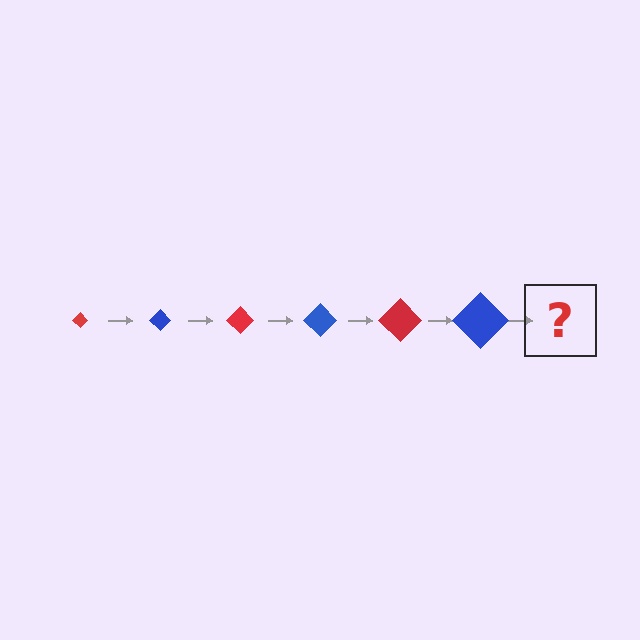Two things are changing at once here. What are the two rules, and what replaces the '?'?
The two rules are that the diamond grows larger each step and the color cycles through red and blue. The '?' should be a red diamond, larger than the previous one.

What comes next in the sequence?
The next element should be a red diamond, larger than the previous one.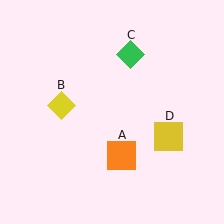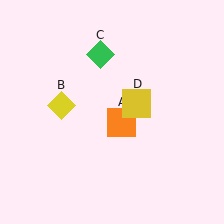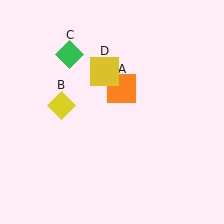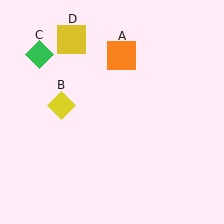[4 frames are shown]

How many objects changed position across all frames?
3 objects changed position: orange square (object A), green diamond (object C), yellow square (object D).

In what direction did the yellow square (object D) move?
The yellow square (object D) moved up and to the left.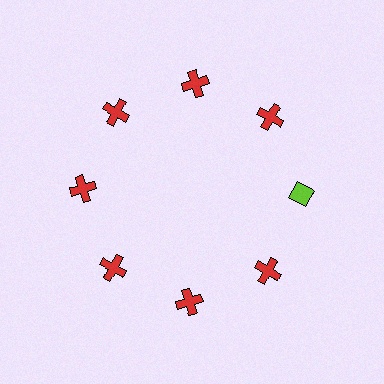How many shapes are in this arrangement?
There are 8 shapes arranged in a ring pattern.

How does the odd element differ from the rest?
It differs in both color (lime instead of red) and shape (diamond instead of cross).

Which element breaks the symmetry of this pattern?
The lime diamond at roughly the 3 o'clock position breaks the symmetry. All other shapes are red crosses.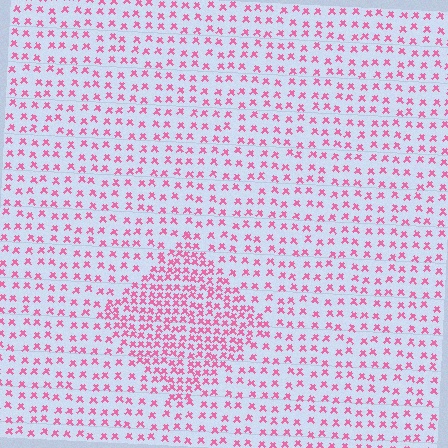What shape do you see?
I see a diamond.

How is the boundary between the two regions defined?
The boundary is defined by a change in element density (approximately 2.1x ratio). All elements are the same color, size, and shape.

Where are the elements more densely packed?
The elements are more densely packed inside the diamond boundary.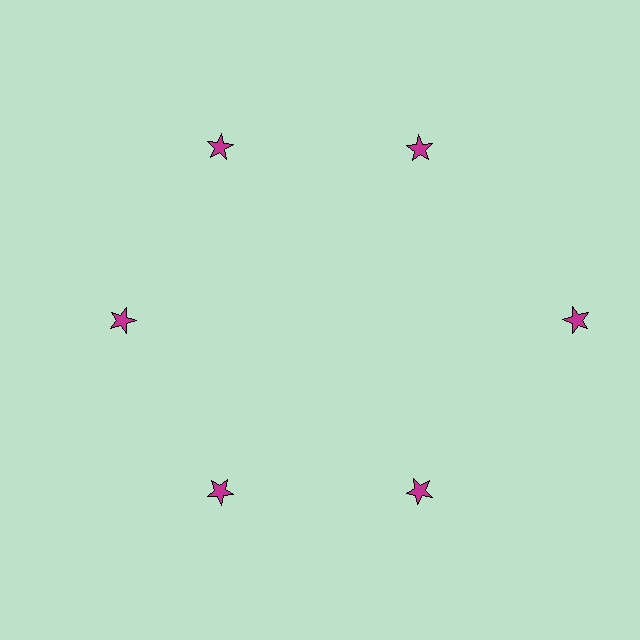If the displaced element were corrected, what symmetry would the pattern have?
It would have 6-fold rotational symmetry — the pattern would map onto itself every 60 degrees.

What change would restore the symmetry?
The symmetry would be restored by moving it inward, back onto the ring so that all 6 stars sit at equal angles and equal distance from the center.